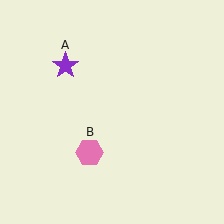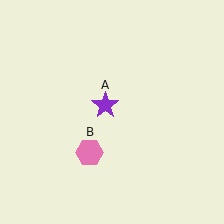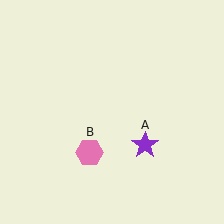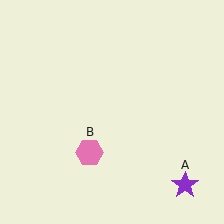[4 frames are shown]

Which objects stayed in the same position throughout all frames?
Pink hexagon (object B) remained stationary.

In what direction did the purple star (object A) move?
The purple star (object A) moved down and to the right.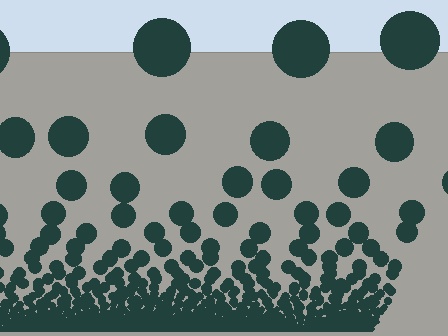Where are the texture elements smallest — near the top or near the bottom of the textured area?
Near the bottom.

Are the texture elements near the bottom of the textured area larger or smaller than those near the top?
Smaller. The gradient is inverted — elements near the bottom are smaller and denser.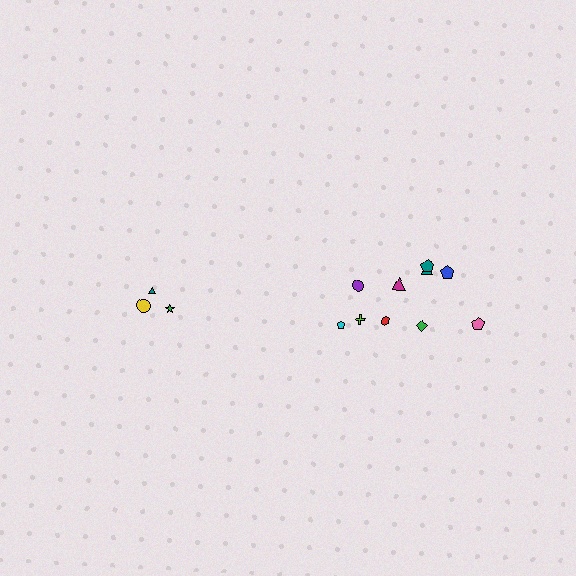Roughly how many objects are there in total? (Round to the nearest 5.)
Roughly 15 objects in total.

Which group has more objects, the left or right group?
The right group.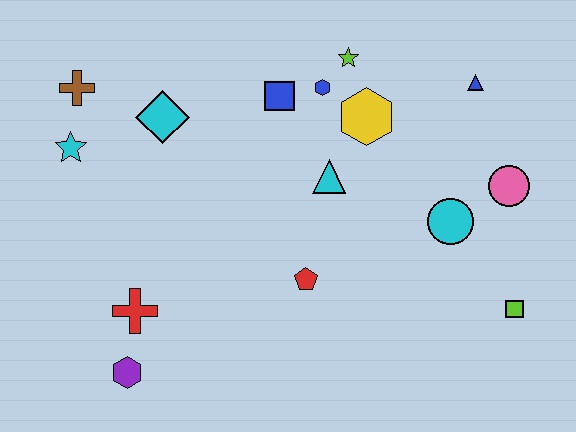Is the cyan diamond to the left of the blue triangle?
Yes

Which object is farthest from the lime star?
The purple hexagon is farthest from the lime star.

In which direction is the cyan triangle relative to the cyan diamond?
The cyan triangle is to the right of the cyan diamond.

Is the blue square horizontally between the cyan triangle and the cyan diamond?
Yes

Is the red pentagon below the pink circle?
Yes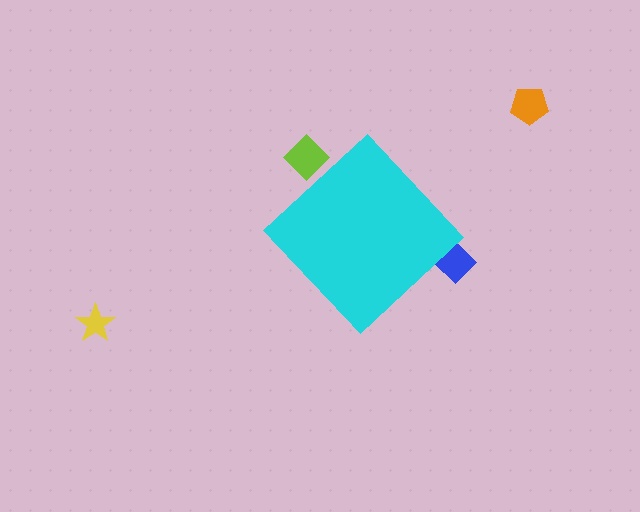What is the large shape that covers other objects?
A cyan diamond.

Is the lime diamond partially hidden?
Yes, the lime diamond is partially hidden behind the cyan diamond.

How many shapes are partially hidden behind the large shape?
2 shapes are partially hidden.